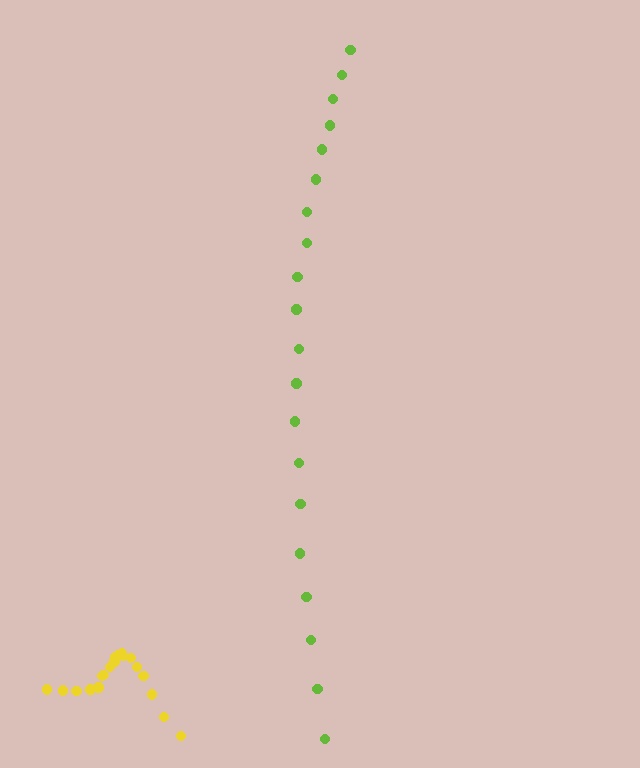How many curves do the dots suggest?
There are 2 distinct paths.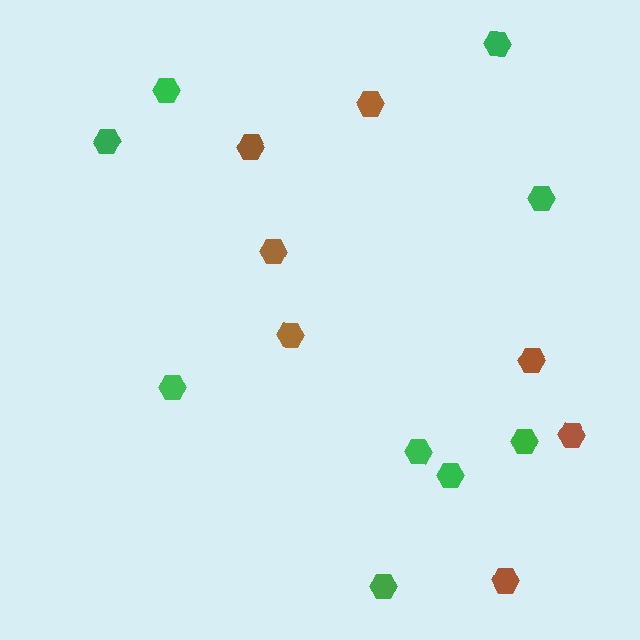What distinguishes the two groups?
There are 2 groups: one group of brown hexagons (7) and one group of green hexagons (9).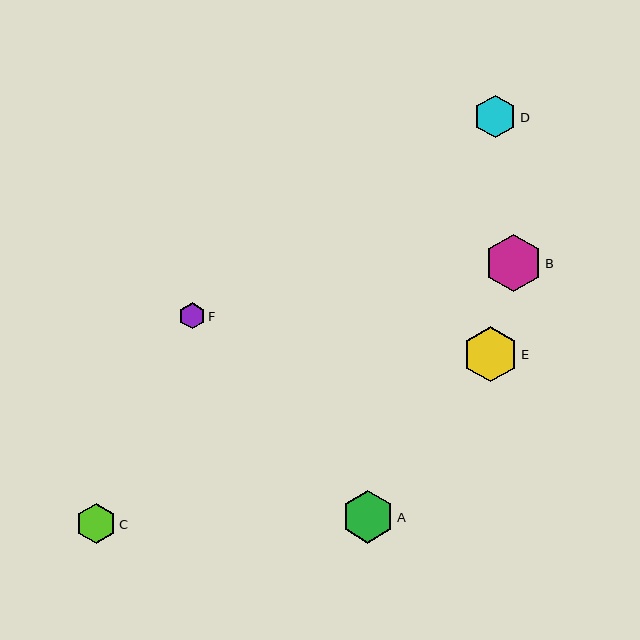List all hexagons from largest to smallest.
From largest to smallest: B, E, A, D, C, F.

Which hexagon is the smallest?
Hexagon F is the smallest with a size of approximately 26 pixels.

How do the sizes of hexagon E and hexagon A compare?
Hexagon E and hexagon A are approximately the same size.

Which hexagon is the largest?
Hexagon B is the largest with a size of approximately 58 pixels.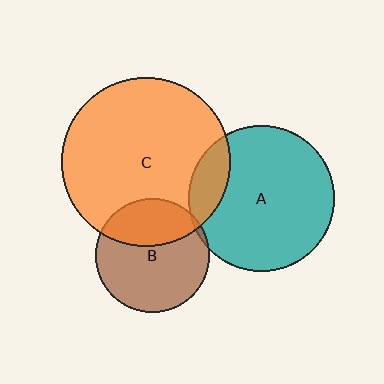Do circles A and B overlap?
Yes.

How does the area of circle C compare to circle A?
Approximately 1.3 times.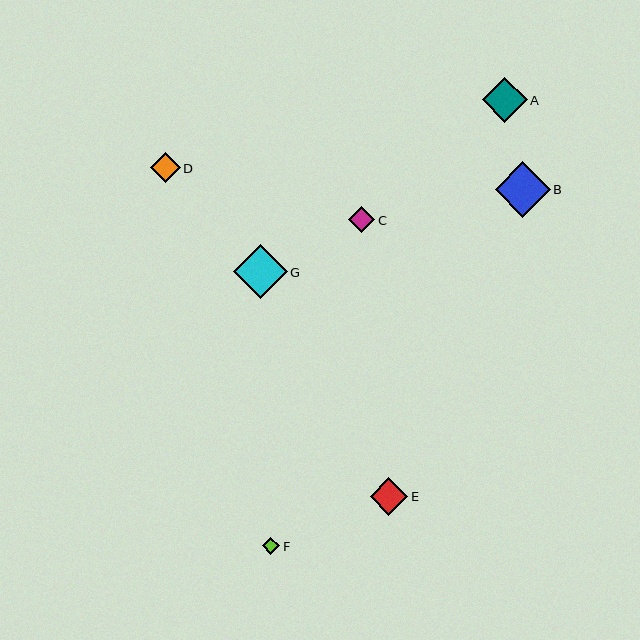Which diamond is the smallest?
Diamond F is the smallest with a size of approximately 18 pixels.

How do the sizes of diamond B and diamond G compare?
Diamond B and diamond G are approximately the same size.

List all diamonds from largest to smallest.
From largest to smallest: B, G, A, E, D, C, F.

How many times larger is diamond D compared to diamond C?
Diamond D is approximately 1.1 times the size of diamond C.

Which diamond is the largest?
Diamond B is the largest with a size of approximately 55 pixels.